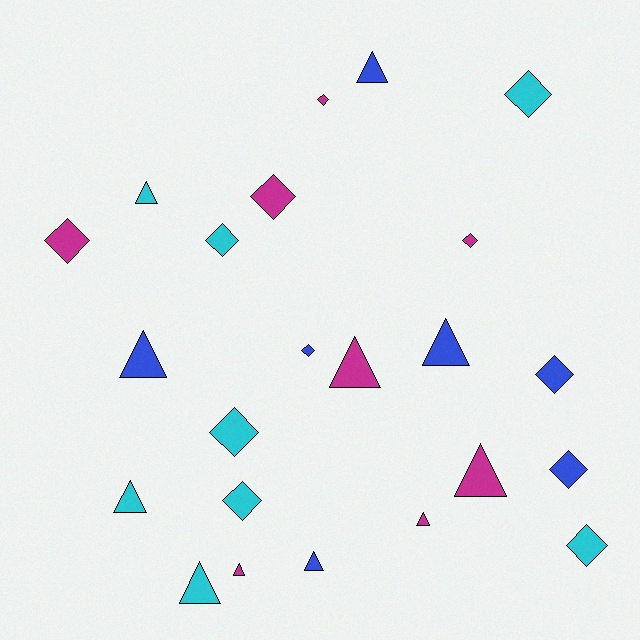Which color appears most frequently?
Cyan, with 8 objects.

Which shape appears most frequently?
Diamond, with 12 objects.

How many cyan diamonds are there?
There are 5 cyan diamonds.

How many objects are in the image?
There are 23 objects.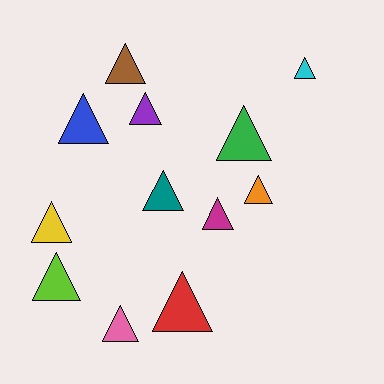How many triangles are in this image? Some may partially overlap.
There are 12 triangles.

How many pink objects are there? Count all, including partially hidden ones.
There is 1 pink object.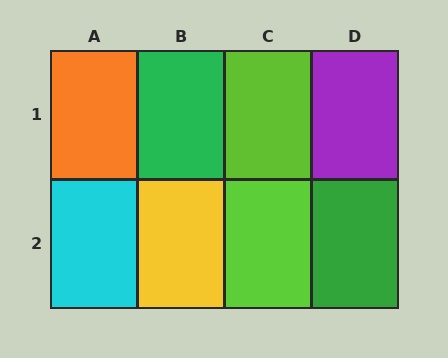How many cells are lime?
2 cells are lime.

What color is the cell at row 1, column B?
Green.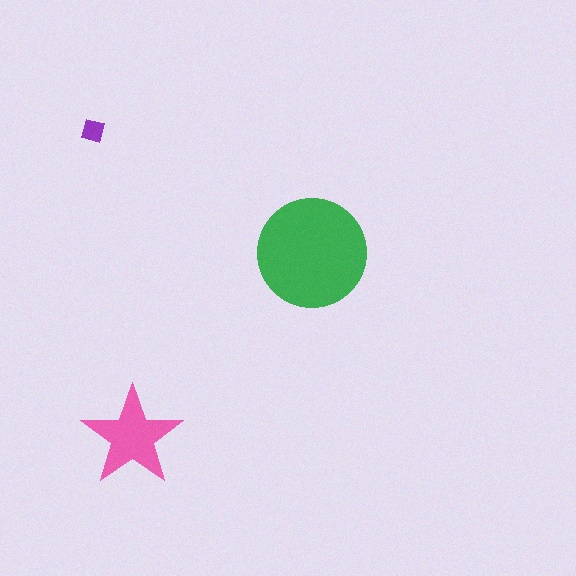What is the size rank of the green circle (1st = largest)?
1st.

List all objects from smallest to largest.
The purple square, the pink star, the green circle.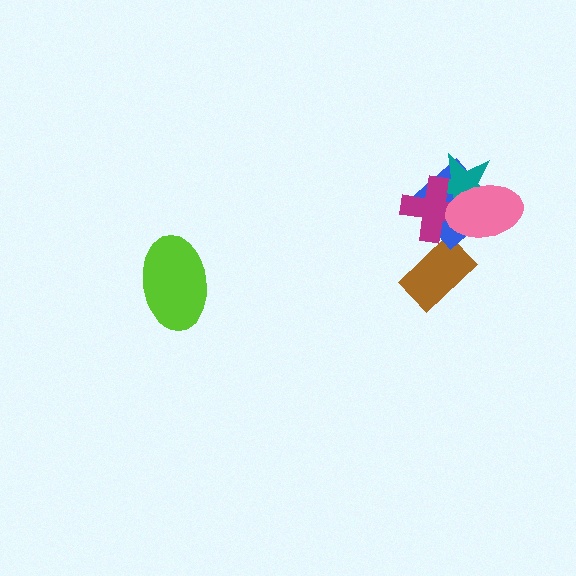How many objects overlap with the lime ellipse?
0 objects overlap with the lime ellipse.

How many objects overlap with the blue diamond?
4 objects overlap with the blue diamond.